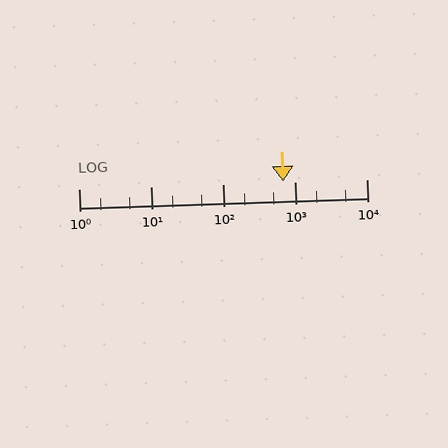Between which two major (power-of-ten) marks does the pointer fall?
The pointer is between 100 and 1000.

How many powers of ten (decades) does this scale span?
The scale spans 4 decades, from 1 to 10000.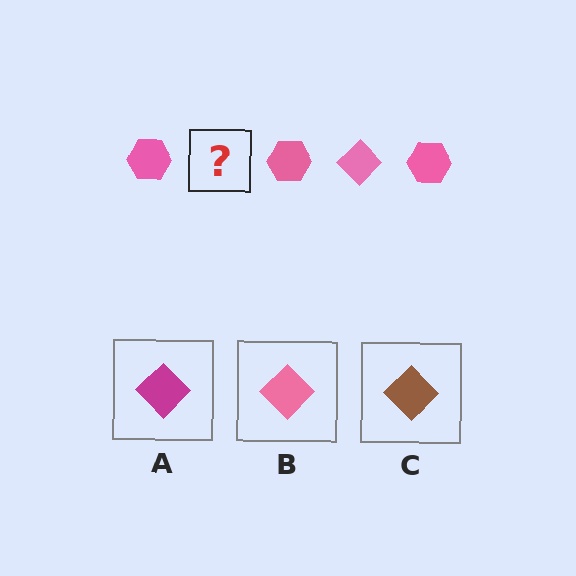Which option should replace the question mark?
Option B.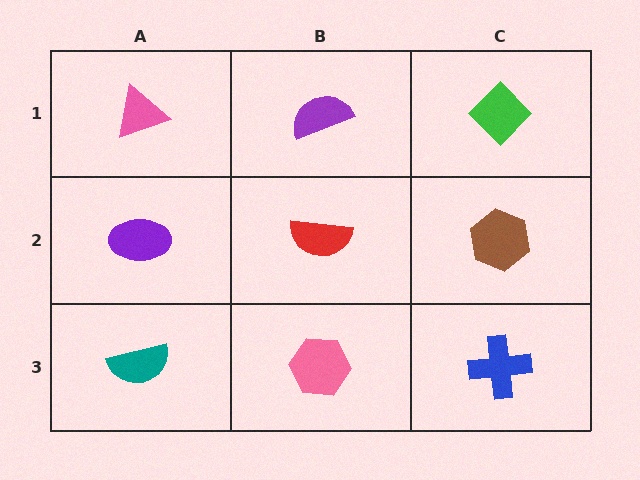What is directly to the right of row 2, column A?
A red semicircle.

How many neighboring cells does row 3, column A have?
2.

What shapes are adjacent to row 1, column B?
A red semicircle (row 2, column B), a pink triangle (row 1, column A), a green diamond (row 1, column C).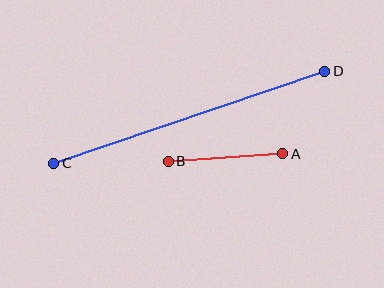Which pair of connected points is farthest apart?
Points C and D are farthest apart.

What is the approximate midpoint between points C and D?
The midpoint is at approximately (189, 117) pixels.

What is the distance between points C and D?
The distance is approximately 286 pixels.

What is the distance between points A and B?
The distance is approximately 115 pixels.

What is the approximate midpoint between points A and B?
The midpoint is at approximately (225, 158) pixels.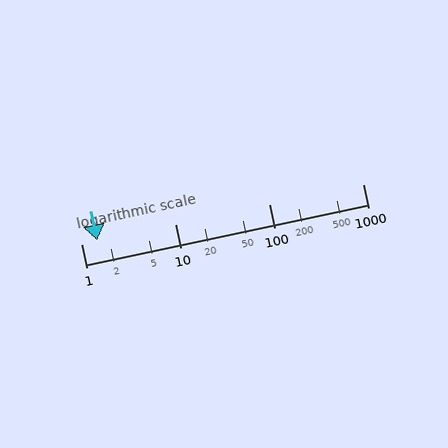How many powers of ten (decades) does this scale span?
The scale spans 3 decades, from 1 to 1000.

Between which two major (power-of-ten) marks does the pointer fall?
The pointer is between 1 and 10.